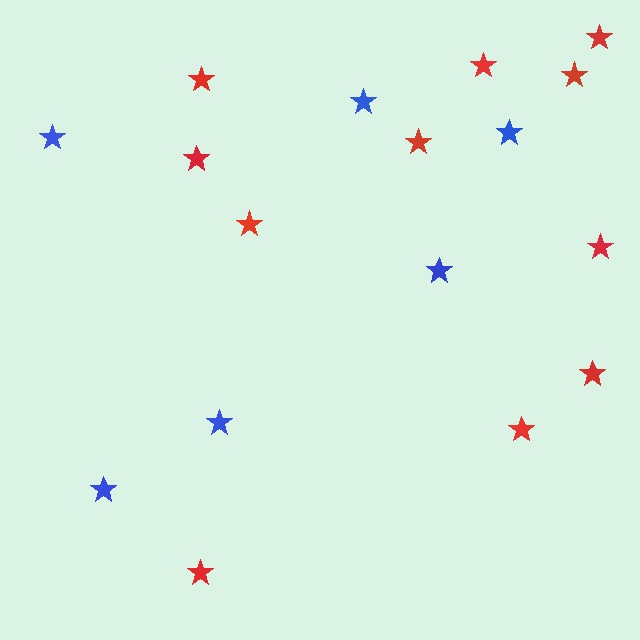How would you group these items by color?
There are 2 groups: one group of red stars (11) and one group of blue stars (6).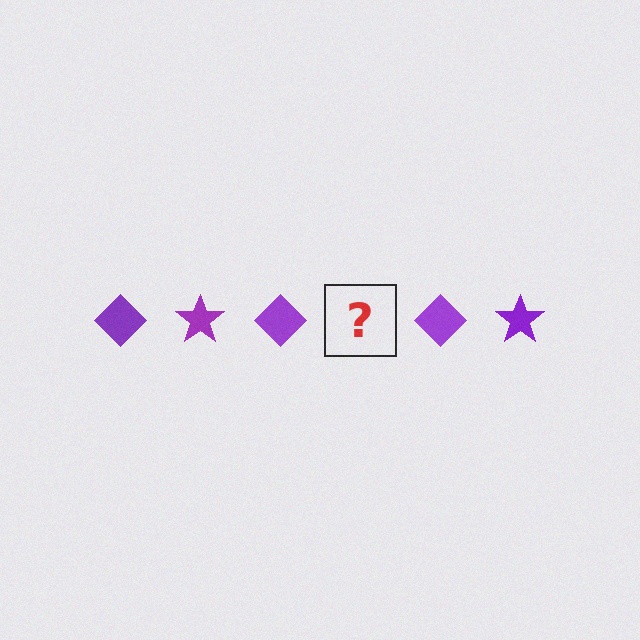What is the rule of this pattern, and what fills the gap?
The rule is that the pattern cycles through diamond, star shapes in purple. The gap should be filled with a purple star.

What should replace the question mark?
The question mark should be replaced with a purple star.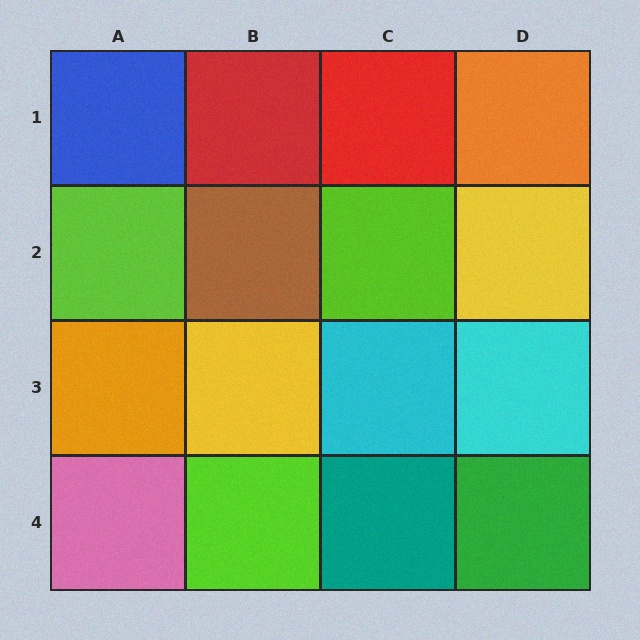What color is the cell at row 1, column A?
Blue.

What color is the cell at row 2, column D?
Yellow.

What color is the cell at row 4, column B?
Lime.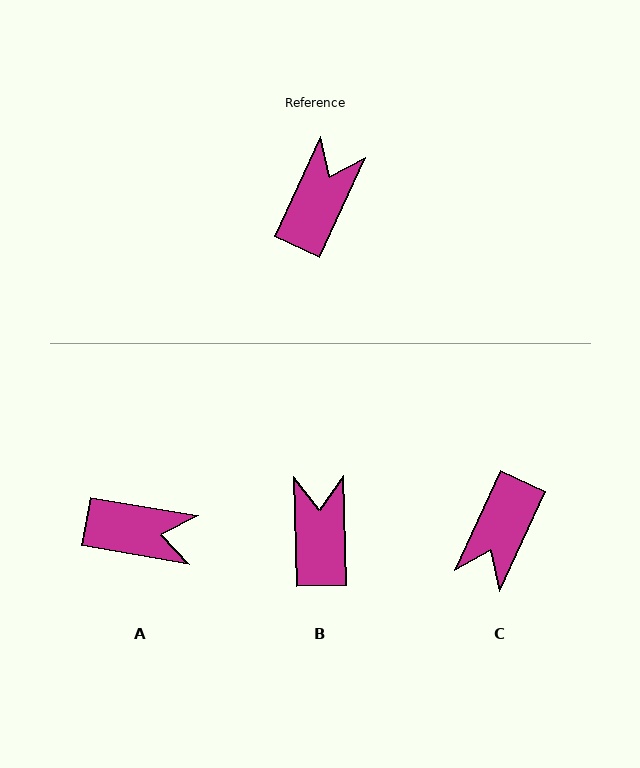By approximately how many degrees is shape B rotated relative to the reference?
Approximately 26 degrees counter-clockwise.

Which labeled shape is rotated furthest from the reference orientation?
C, about 179 degrees away.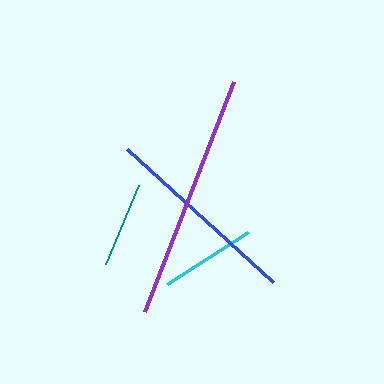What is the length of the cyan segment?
The cyan segment is approximately 96 pixels long.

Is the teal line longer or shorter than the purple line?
The purple line is longer than the teal line.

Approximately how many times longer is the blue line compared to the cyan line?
The blue line is approximately 2.1 times the length of the cyan line.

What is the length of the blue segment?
The blue segment is approximately 198 pixels long.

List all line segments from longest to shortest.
From longest to shortest: purple, blue, cyan, teal.